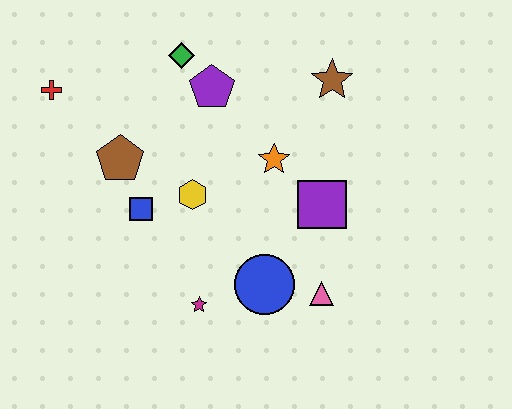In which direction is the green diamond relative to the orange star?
The green diamond is above the orange star.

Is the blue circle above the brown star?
No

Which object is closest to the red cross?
The brown pentagon is closest to the red cross.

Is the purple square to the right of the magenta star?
Yes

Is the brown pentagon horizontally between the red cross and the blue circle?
Yes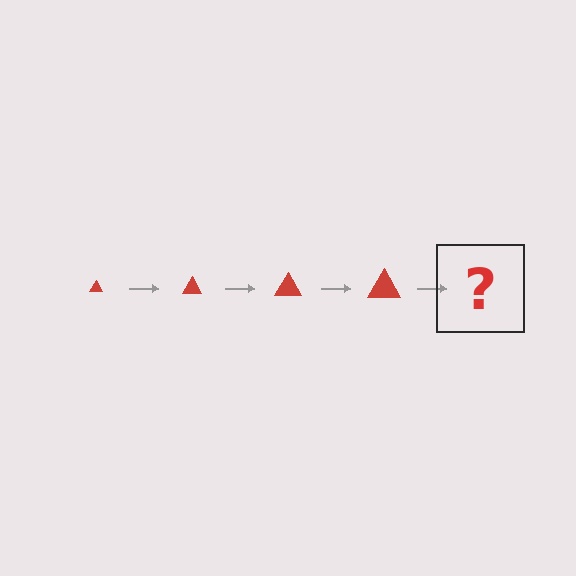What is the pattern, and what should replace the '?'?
The pattern is that the triangle gets progressively larger each step. The '?' should be a red triangle, larger than the previous one.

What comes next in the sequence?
The next element should be a red triangle, larger than the previous one.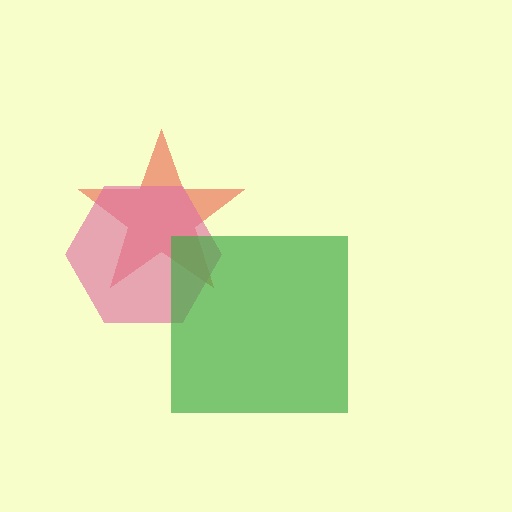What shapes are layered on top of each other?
The layered shapes are: a red star, a pink hexagon, a green square.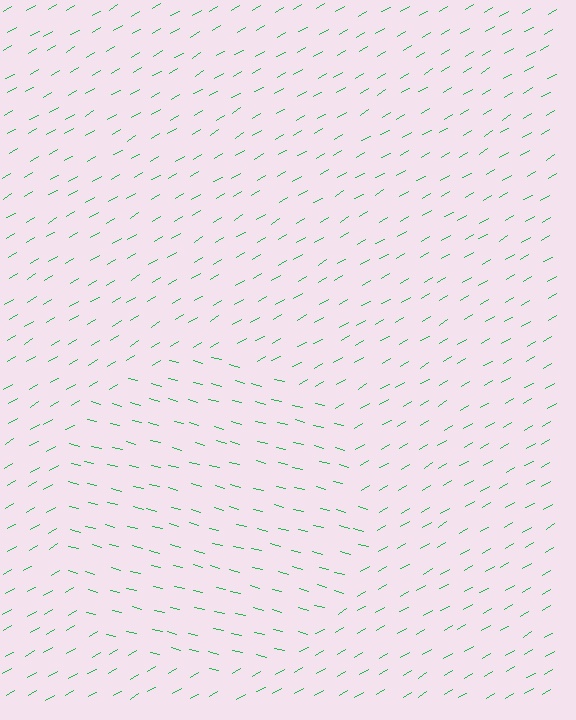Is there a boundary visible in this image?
Yes, there is a texture boundary formed by a change in line orientation.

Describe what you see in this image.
The image is filled with small green line segments. A circle region in the image has lines oriented differently from the surrounding lines, creating a visible texture boundary.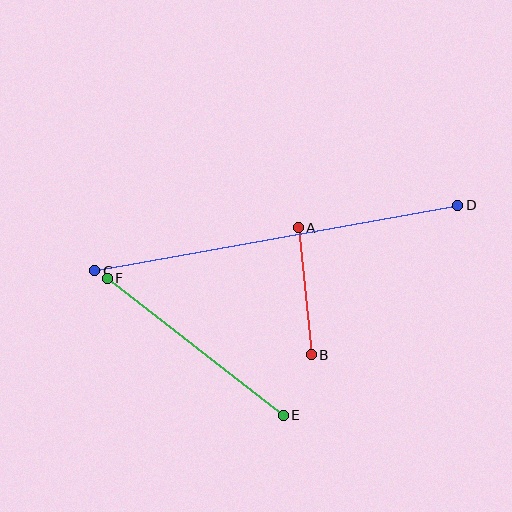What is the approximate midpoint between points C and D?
The midpoint is at approximately (276, 238) pixels.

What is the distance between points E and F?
The distance is approximately 223 pixels.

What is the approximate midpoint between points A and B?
The midpoint is at approximately (305, 291) pixels.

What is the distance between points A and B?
The distance is approximately 128 pixels.